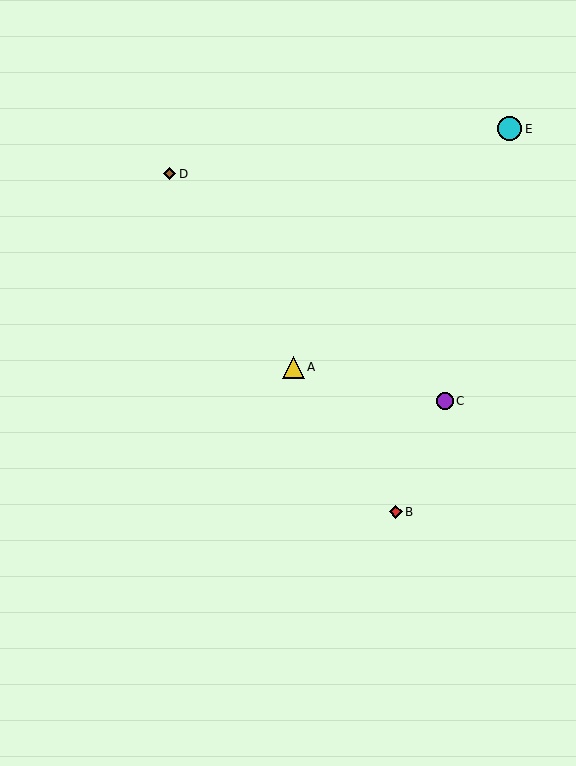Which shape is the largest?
The cyan circle (labeled E) is the largest.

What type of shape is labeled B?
Shape B is a red diamond.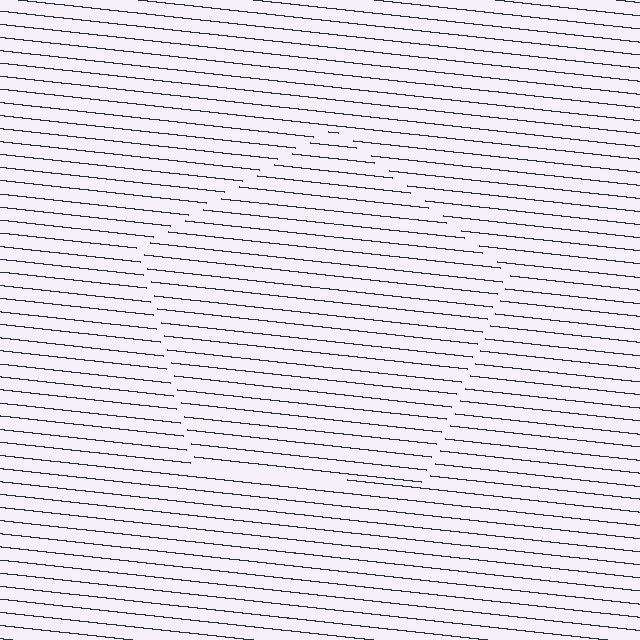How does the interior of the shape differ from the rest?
The interior of the shape contains the same grating, shifted by half a period — the contour is defined by the phase discontinuity where line-ends from the inner and outer gratings abut.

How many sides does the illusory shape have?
5 sides — the line-ends trace a pentagon.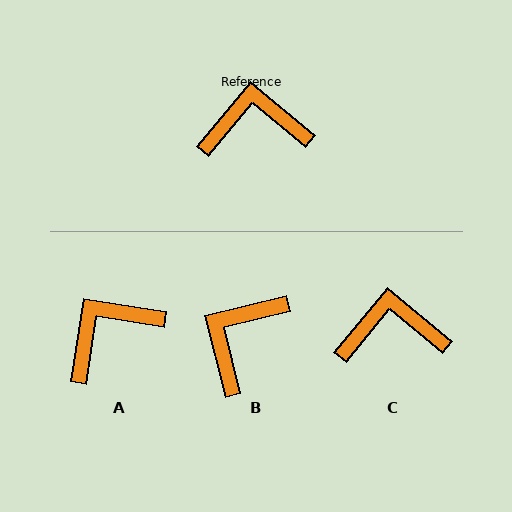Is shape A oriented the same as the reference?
No, it is off by about 31 degrees.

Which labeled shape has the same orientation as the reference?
C.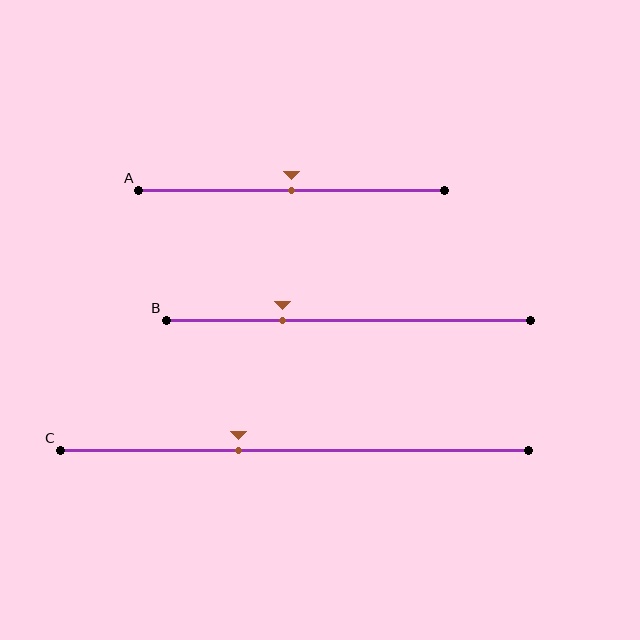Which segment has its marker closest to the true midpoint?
Segment A has its marker closest to the true midpoint.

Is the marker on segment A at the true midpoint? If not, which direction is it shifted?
Yes, the marker on segment A is at the true midpoint.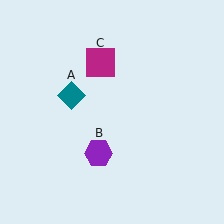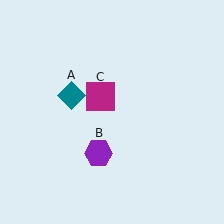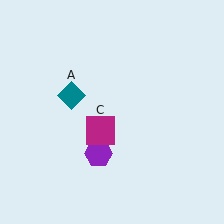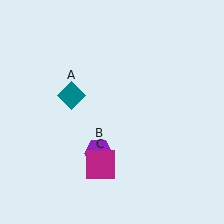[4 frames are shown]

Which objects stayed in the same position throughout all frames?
Teal diamond (object A) and purple hexagon (object B) remained stationary.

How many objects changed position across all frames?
1 object changed position: magenta square (object C).